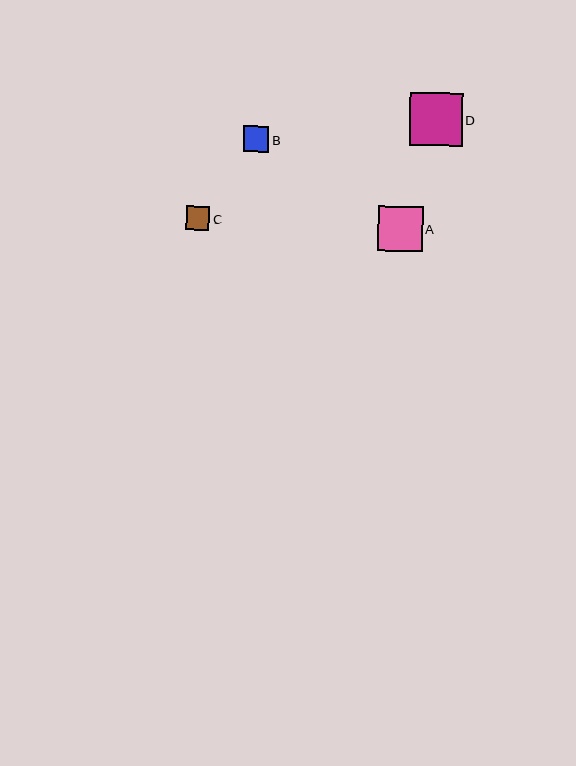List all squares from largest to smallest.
From largest to smallest: D, A, B, C.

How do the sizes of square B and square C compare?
Square B and square C are approximately the same size.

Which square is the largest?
Square D is the largest with a size of approximately 53 pixels.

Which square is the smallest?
Square C is the smallest with a size of approximately 23 pixels.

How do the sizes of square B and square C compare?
Square B and square C are approximately the same size.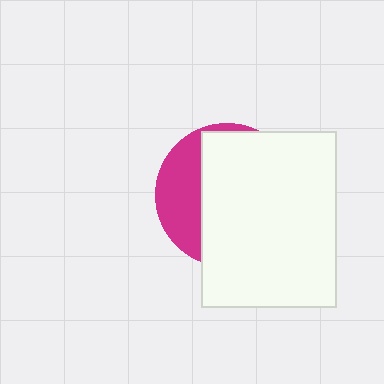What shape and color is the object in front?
The object in front is a white rectangle.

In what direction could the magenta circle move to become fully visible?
The magenta circle could move left. That would shift it out from behind the white rectangle entirely.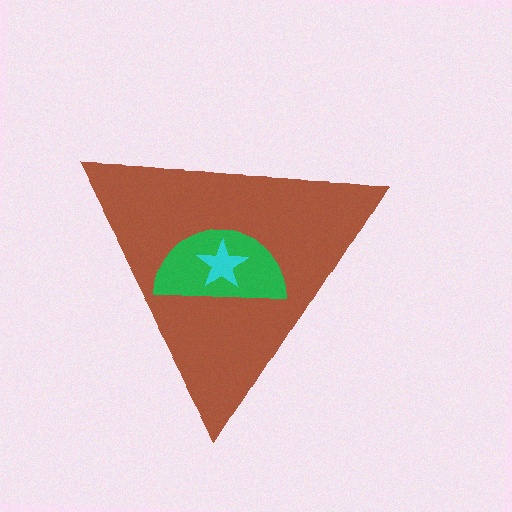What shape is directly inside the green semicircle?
The cyan star.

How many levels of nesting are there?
3.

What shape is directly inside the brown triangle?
The green semicircle.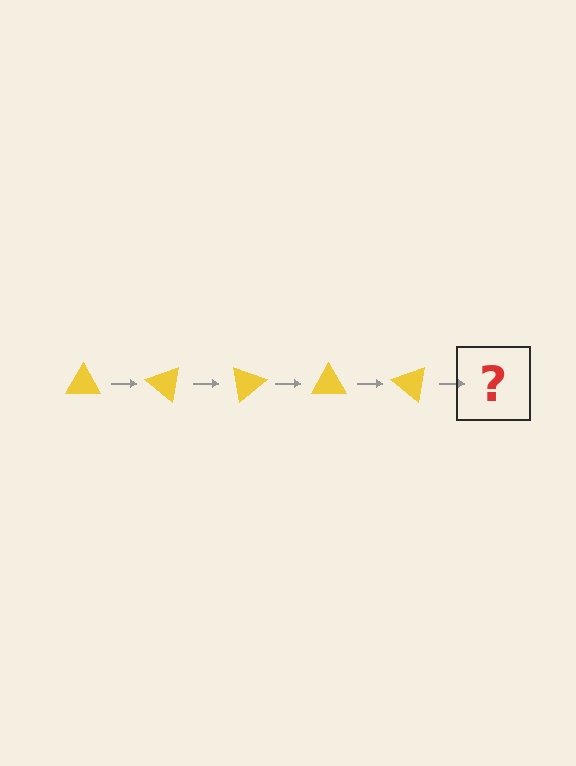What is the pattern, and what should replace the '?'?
The pattern is that the triangle rotates 40 degrees each step. The '?' should be a yellow triangle rotated 200 degrees.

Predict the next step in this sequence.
The next step is a yellow triangle rotated 200 degrees.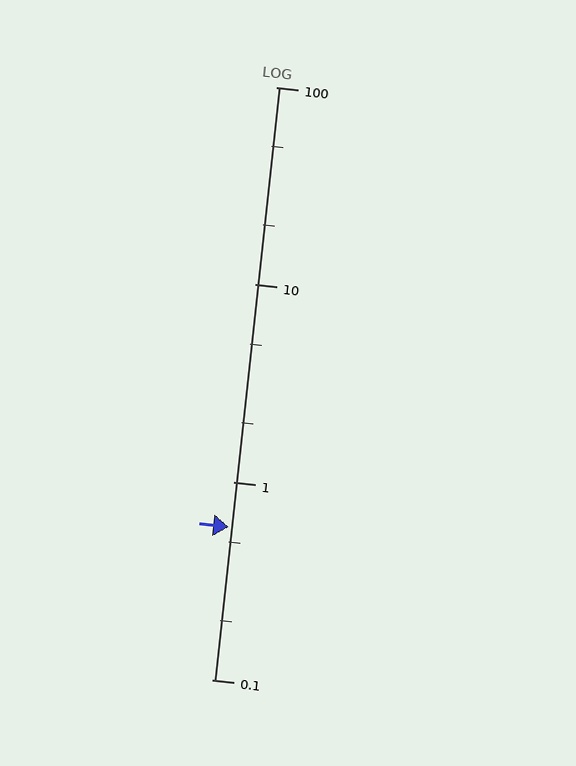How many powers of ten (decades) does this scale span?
The scale spans 3 decades, from 0.1 to 100.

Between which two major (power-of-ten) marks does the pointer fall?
The pointer is between 0.1 and 1.